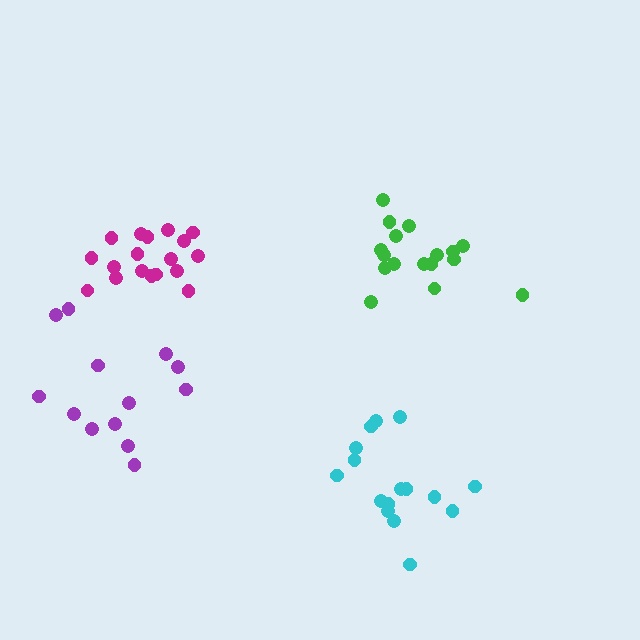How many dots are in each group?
Group 1: 13 dots, Group 2: 16 dots, Group 3: 18 dots, Group 4: 17 dots (64 total).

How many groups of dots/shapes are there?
There are 4 groups.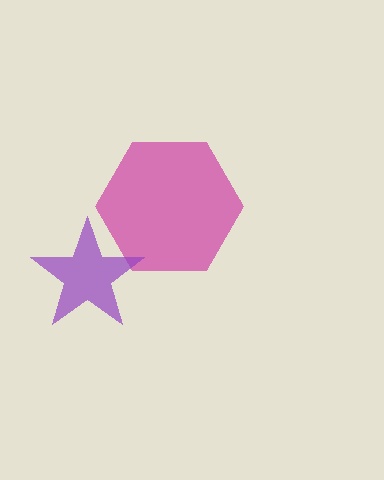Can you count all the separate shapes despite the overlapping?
Yes, there are 2 separate shapes.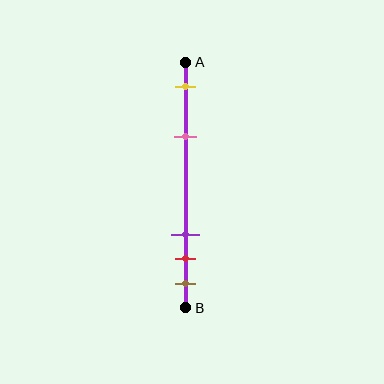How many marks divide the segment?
There are 5 marks dividing the segment.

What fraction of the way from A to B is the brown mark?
The brown mark is approximately 90% (0.9) of the way from A to B.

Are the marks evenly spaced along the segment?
No, the marks are not evenly spaced.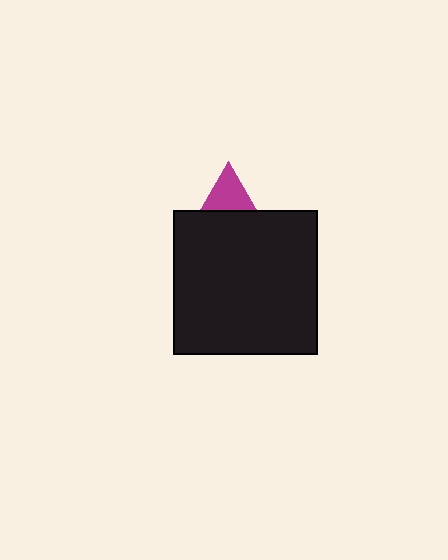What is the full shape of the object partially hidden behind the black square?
The partially hidden object is a magenta triangle.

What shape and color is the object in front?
The object in front is a black square.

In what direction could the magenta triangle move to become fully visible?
The magenta triangle could move up. That would shift it out from behind the black square entirely.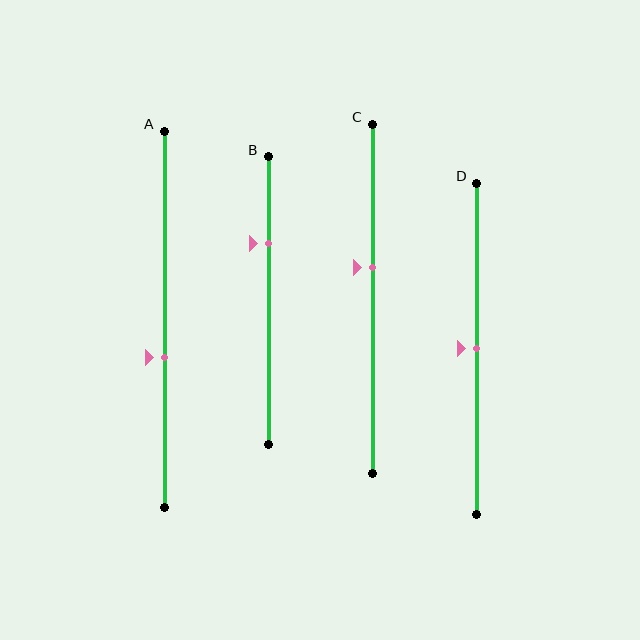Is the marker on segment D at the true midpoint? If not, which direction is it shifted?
Yes, the marker on segment D is at the true midpoint.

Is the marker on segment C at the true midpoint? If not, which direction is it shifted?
No, the marker on segment C is shifted upward by about 9% of the segment length.